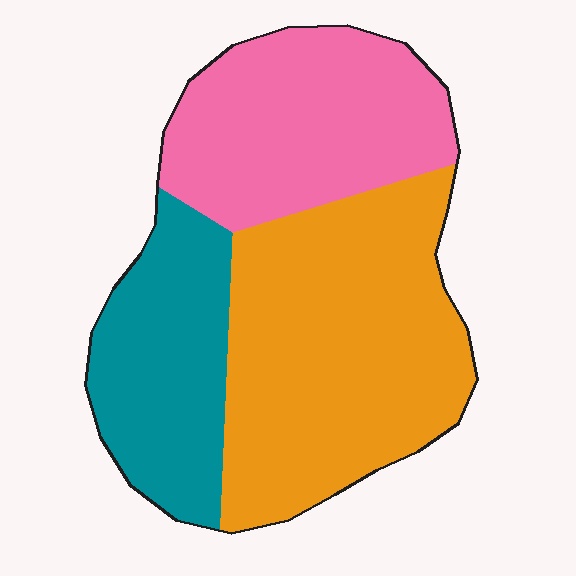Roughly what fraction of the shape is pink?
Pink covers 30% of the shape.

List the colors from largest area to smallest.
From largest to smallest: orange, pink, teal.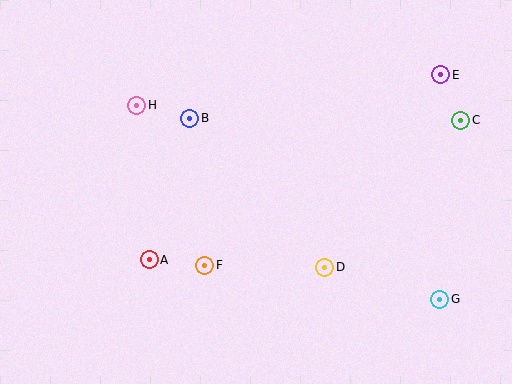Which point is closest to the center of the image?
Point F at (205, 265) is closest to the center.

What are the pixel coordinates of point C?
Point C is at (461, 120).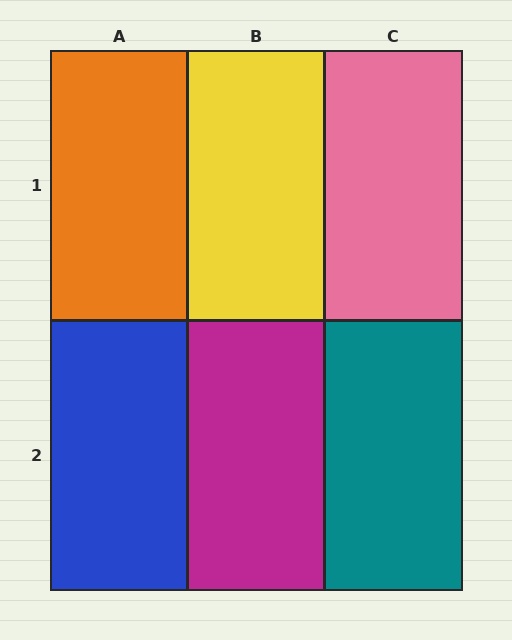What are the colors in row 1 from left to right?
Orange, yellow, pink.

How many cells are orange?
1 cell is orange.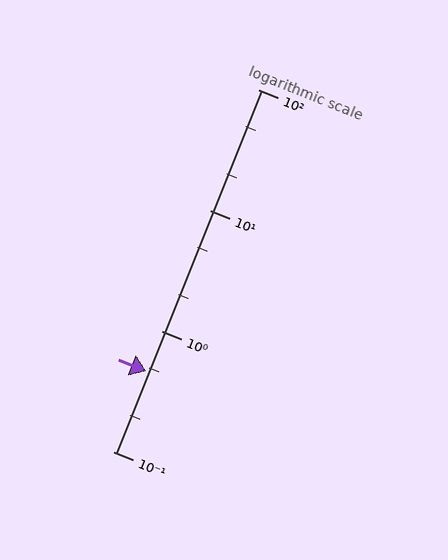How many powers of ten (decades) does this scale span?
The scale spans 3 decades, from 0.1 to 100.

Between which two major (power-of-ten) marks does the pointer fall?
The pointer is between 0.1 and 1.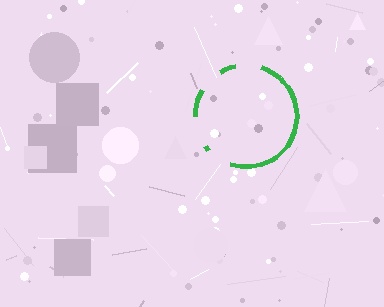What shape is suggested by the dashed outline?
The dashed outline suggests a circle.